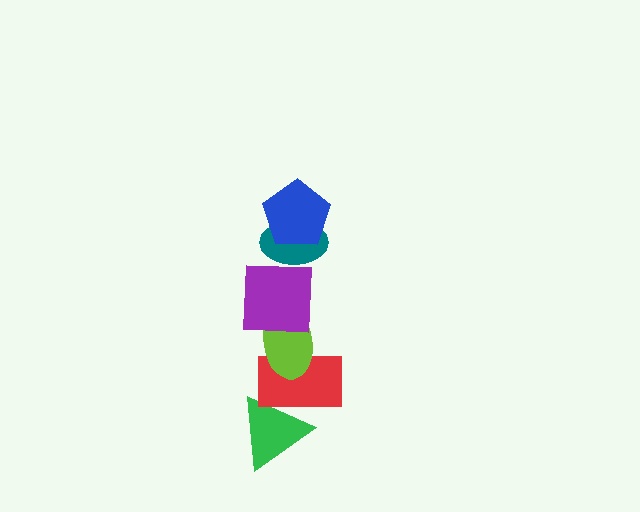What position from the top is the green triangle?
The green triangle is 6th from the top.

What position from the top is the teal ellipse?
The teal ellipse is 2nd from the top.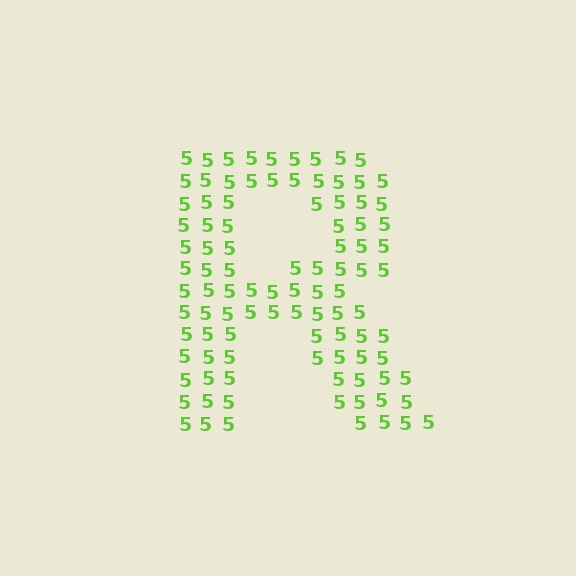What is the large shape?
The large shape is the letter R.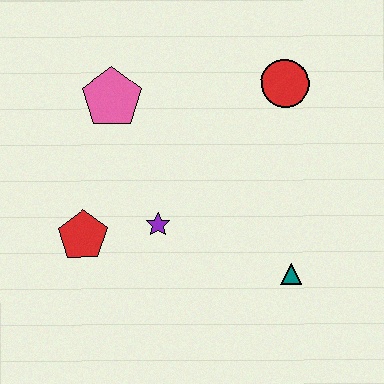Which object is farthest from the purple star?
The red circle is farthest from the purple star.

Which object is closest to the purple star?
The red pentagon is closest to the purple star.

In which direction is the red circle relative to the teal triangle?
The red circle is above the teal triangle.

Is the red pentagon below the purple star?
Yes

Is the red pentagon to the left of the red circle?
Yes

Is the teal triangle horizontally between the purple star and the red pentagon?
No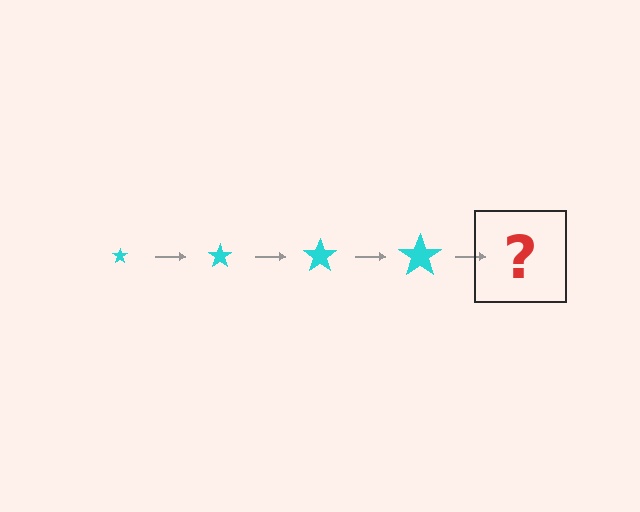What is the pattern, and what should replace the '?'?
The pattern is that the star gets progressively larger each step. The '?' should be a cyan star, larger than the previous one.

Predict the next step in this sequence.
The next step is a cyan star, larger than the previous one.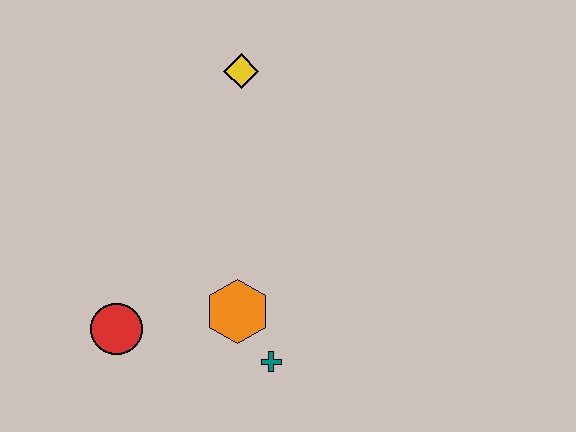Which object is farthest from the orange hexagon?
The yellow diamond is farthest from the orange hexagon.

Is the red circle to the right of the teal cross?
No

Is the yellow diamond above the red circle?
Yes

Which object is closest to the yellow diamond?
The orange hexagon is closest to the yellow diamond.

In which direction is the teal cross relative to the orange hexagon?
The teal cross is below the orange hexagon.